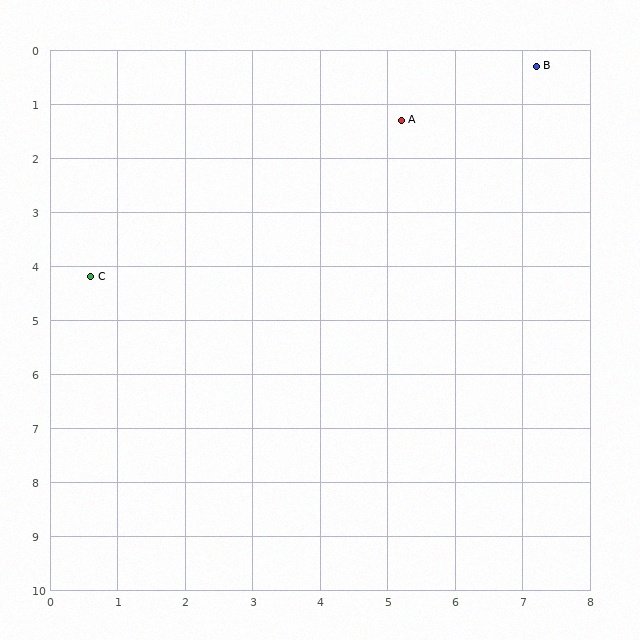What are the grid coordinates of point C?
Point C is at approximately (0.6, 4.2).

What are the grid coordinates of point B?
Point B is at approximately (7.2, 0.3).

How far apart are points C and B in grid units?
Points C and B are about 7.7 grid units apart.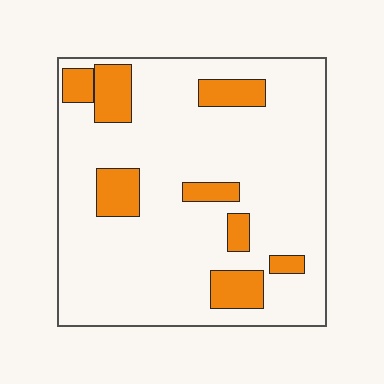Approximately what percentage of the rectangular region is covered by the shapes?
Approximately 15%.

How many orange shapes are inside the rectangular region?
8.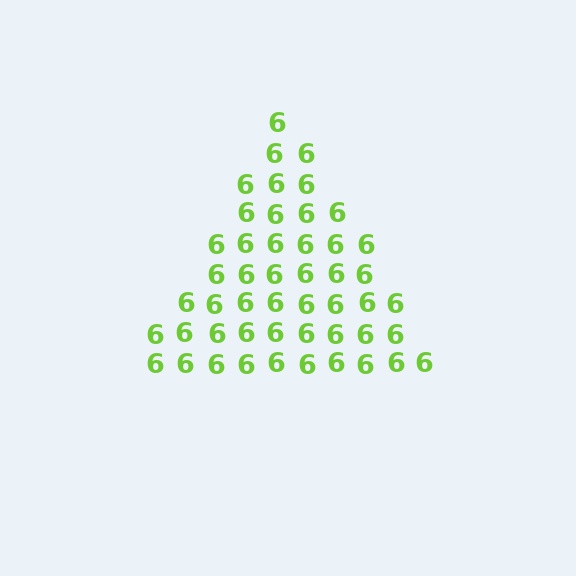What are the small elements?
The small elements are digit 6's.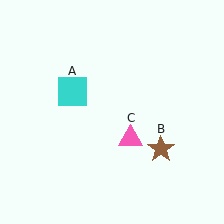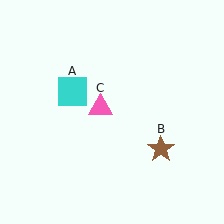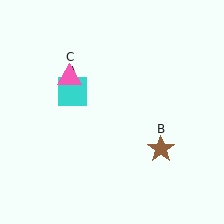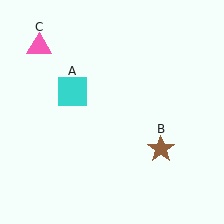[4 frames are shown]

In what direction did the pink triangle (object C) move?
The pink triangle (object C) moved up and to the left.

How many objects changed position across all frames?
1 object changed position: pink triangle (object C).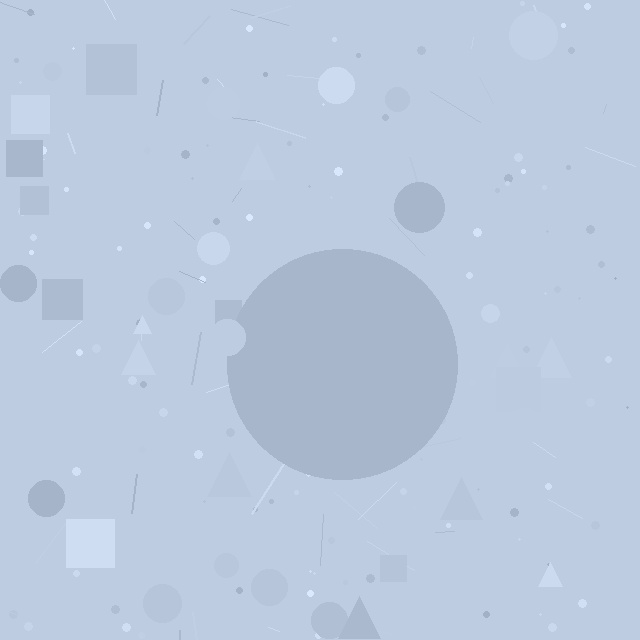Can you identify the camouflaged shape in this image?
The camouflaged shape is a circle.